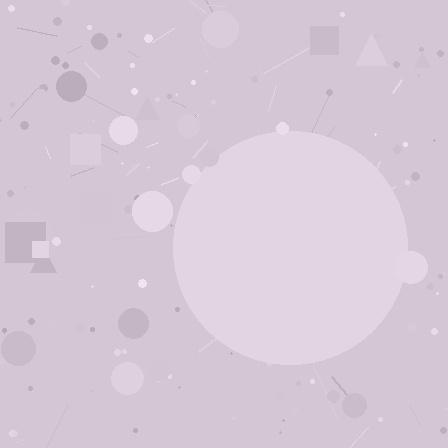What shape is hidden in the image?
A circle is hidden in the image.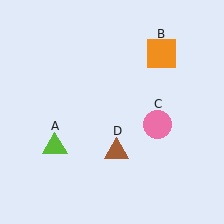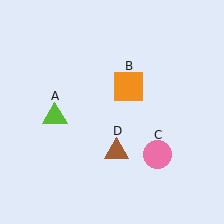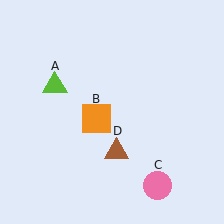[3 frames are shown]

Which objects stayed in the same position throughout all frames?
Brown triangle (object D) remained stationary.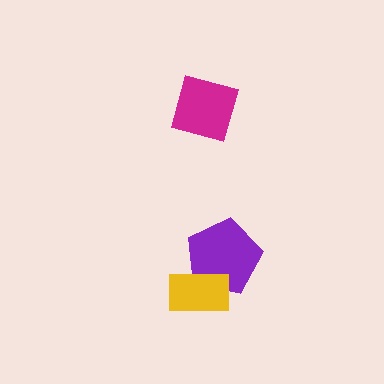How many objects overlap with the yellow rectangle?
1 object overlaps with the yellow rectangle.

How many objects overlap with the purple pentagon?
1 object overlaps with the purple pentagon.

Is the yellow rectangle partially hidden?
No, no other shape covers it.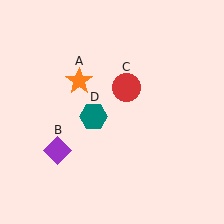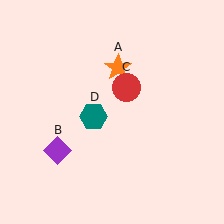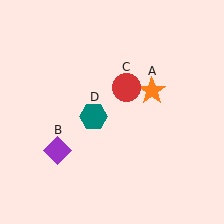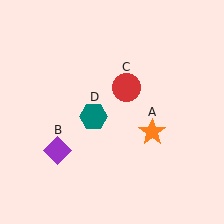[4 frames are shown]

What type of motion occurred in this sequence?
The orange star (object A) rotated clockwise around the center of the scene.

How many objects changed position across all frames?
1 object changed position: orange star (object A).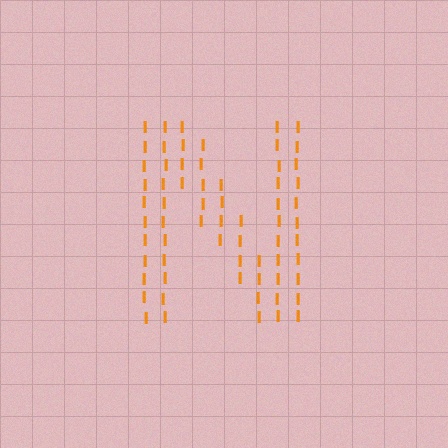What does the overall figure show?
The overall figure shows the letter N.